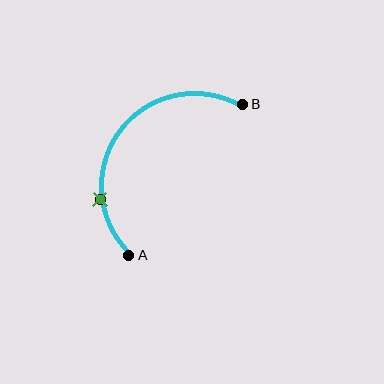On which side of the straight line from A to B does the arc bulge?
The arc bulges above and to the left of the straight line connecting A and B.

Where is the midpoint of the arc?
The arc midpoint is the point on the curve farthest from the straight line joining A and B. It sits above and to the left of that line.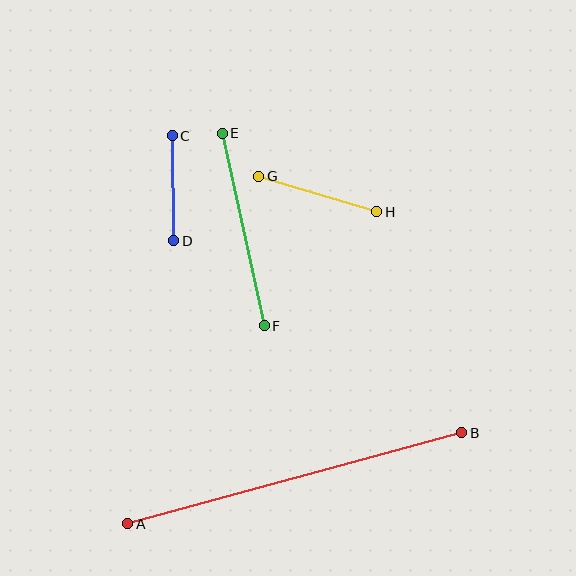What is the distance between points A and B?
The distance is approximately 346 pixels.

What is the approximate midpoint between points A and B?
The midpoint is at approximately (295, 478) pixels.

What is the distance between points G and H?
The distance is approximately 123 pixels.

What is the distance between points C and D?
The distance is approximately 105 pixels.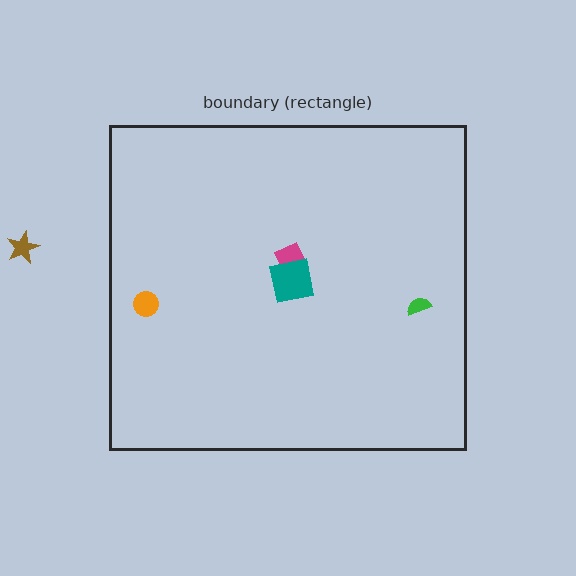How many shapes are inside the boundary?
4 inside, 1 outside.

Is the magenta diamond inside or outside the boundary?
Inside.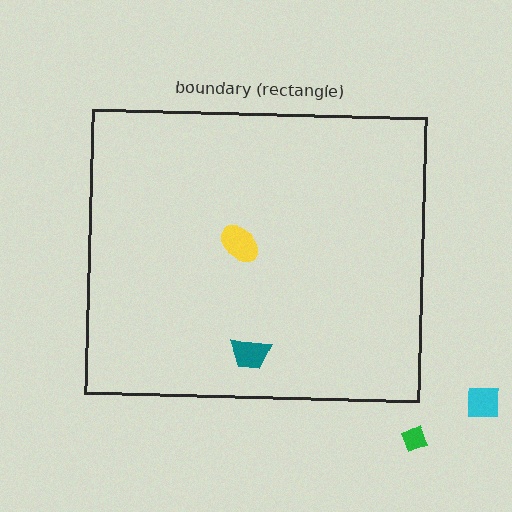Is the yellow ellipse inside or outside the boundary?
Inside.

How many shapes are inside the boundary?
2 inside, 2 outside.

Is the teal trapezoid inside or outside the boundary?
Inside.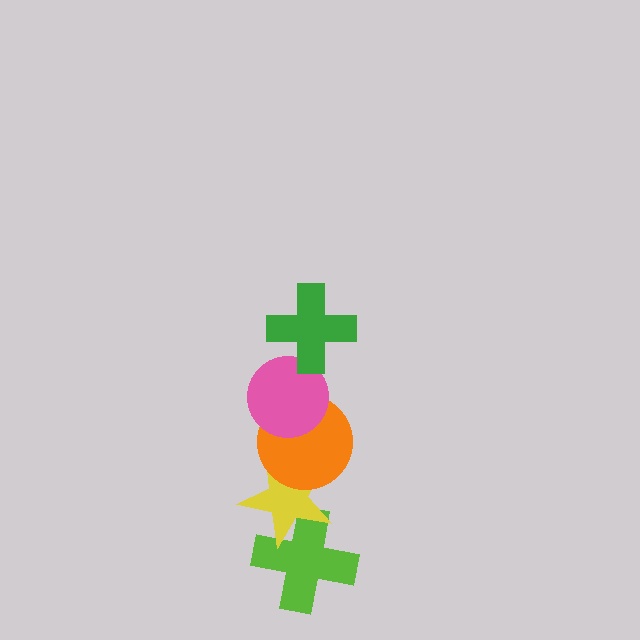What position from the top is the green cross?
The green cross is 1st from the top.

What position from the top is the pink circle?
The pink circle is 2nd from the top.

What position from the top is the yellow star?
The yellow star is 4th from the top.